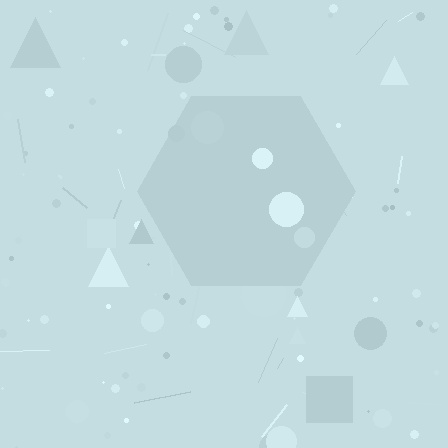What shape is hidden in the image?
A hexagon is hidden in the image.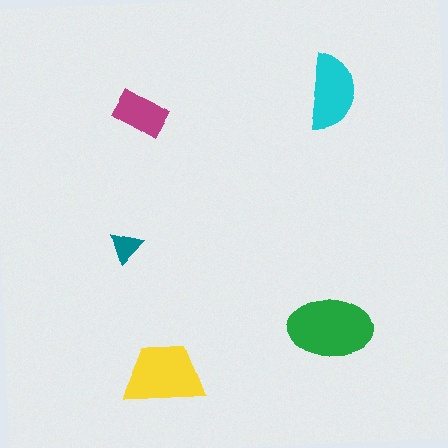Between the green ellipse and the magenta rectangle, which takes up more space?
The green ellipse.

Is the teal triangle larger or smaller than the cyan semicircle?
Smaller.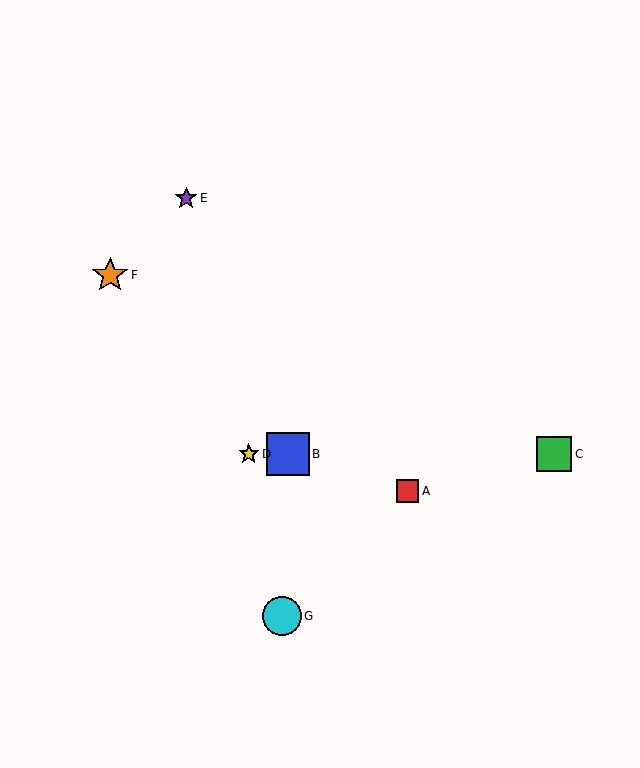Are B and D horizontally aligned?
Yes, both are at y≈454.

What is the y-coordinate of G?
Object G is at y≈616.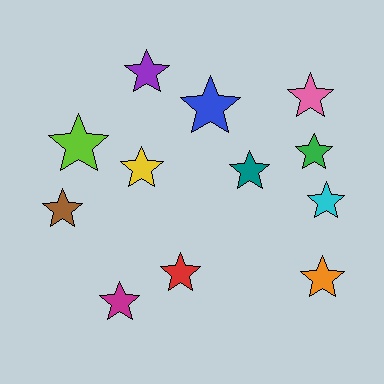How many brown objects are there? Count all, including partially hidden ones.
There is 1 brown object.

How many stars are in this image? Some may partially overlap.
There are 12 stars.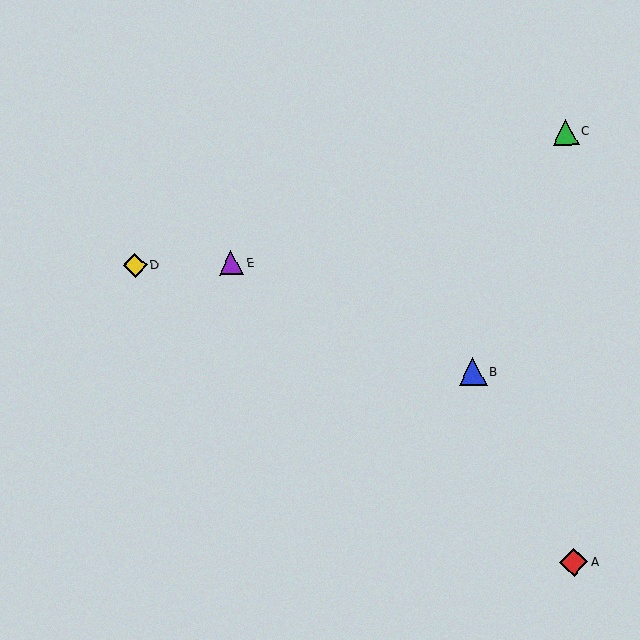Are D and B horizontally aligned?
No, D is at y≈265 and B is at y≈372.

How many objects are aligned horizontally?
2 objects (D, E) are aligned horizontally.